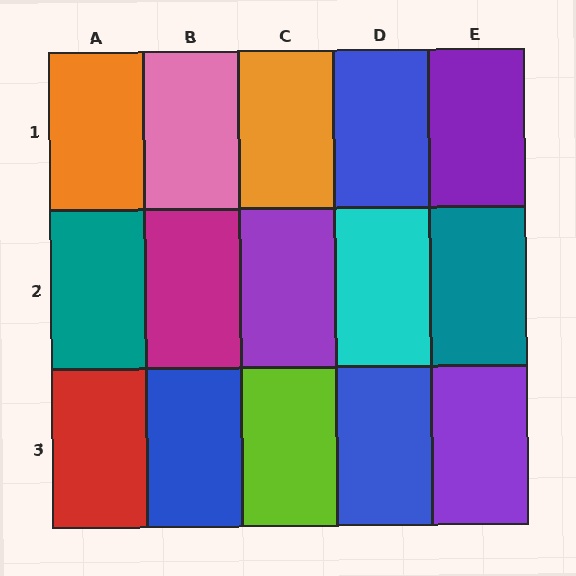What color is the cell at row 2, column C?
Purple.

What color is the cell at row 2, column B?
Magenta.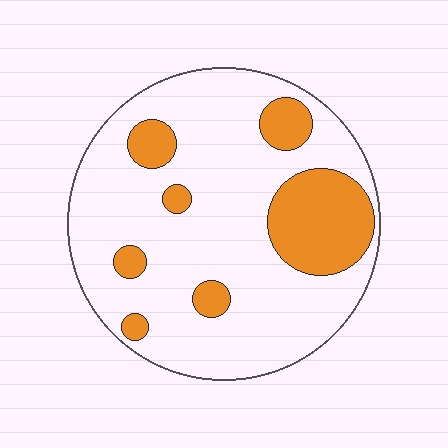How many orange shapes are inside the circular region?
7.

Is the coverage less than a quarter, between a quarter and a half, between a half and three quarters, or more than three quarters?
Less than a quarter.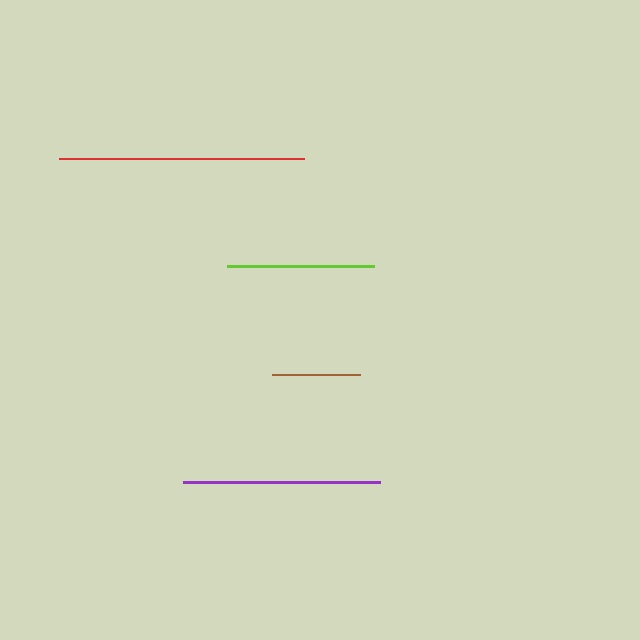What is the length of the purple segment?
The purple segment is approximately 197 pixels long.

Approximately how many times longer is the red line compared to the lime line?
The red line is approximately 1.7 times the length of the lime line.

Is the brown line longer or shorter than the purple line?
The purple line is longer than the brown line.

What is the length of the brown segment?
The brown segment is approximately 88 pixels long.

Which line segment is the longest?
The red line is the longest at approximately 246 pixels.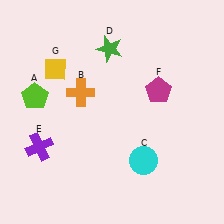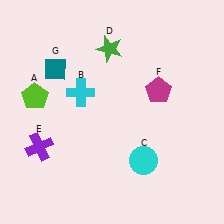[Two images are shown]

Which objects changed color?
B changed from orange to cyan. G changed from yellow to teal.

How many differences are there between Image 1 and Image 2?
There are 2 differences between the two images.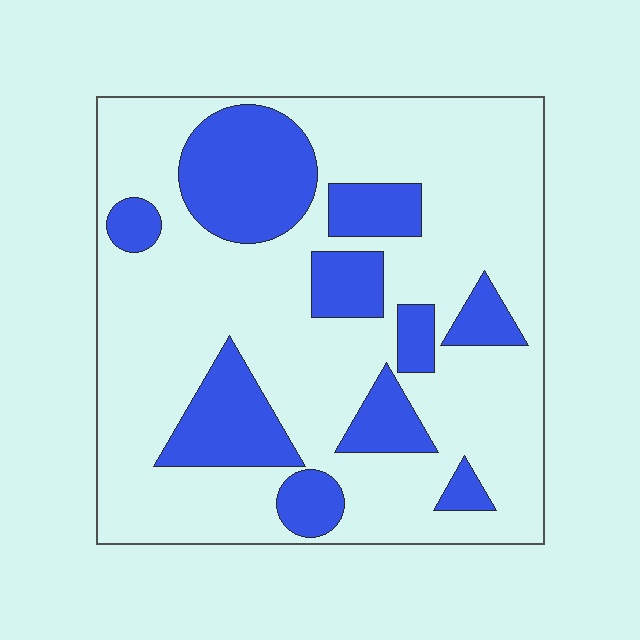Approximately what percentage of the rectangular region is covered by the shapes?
Approximately 25%.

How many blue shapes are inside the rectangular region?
10.